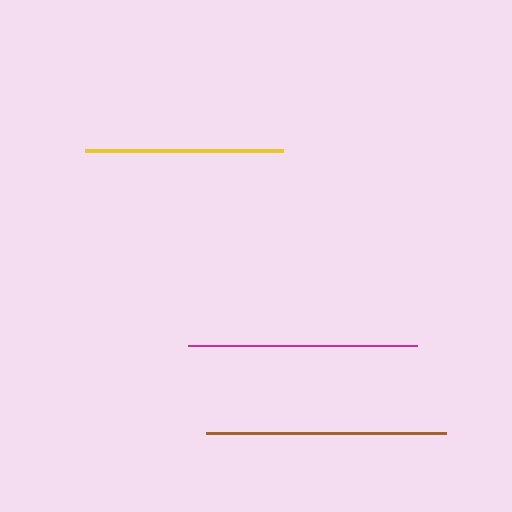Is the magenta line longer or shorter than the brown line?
The brown line is longer than the magenta line.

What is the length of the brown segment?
The brown segment is approximately 239 pixels long.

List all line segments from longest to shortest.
From longest to shortest: brown, magenta, yellow.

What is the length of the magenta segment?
The magenta segment is approximately 229 pixels long.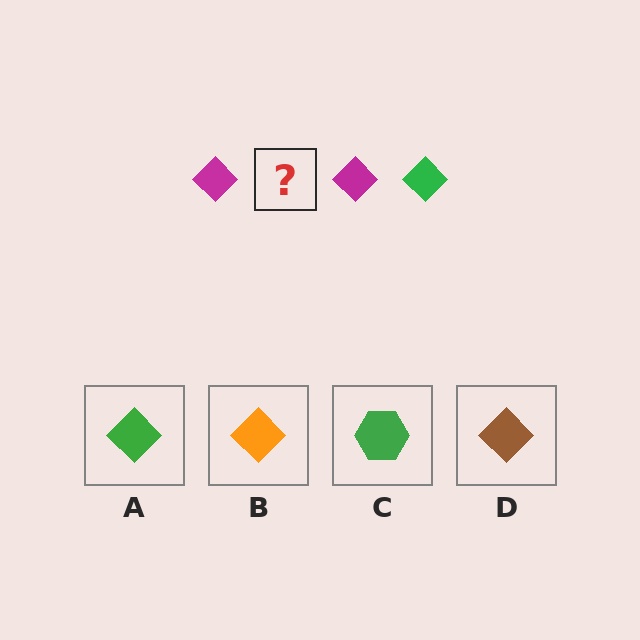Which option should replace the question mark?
Option A.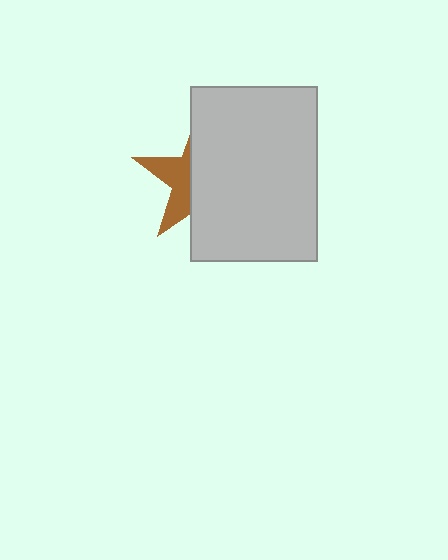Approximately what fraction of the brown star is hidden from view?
Roughly 65% of the brown star is hidden behind the light gray rectangle.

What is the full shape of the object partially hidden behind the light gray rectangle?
The partially hidden object is a brown star.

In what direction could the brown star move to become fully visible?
The brown star could move left. That would shift it out from behind the light gray rectangle entirely.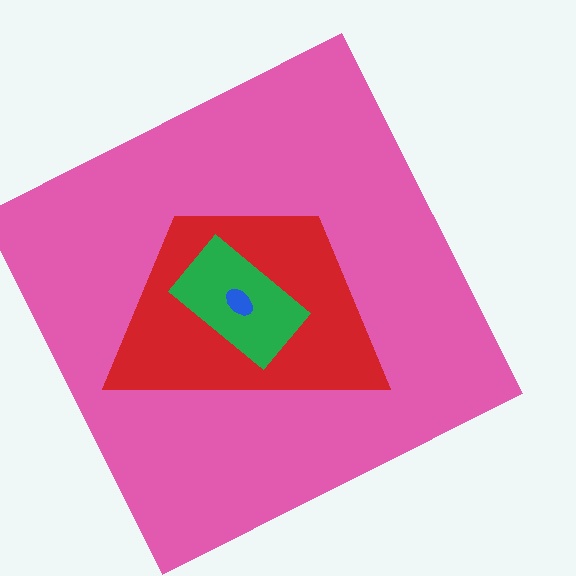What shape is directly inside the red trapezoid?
The green rectangle.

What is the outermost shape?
The pink square.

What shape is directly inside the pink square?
The red trapezoid.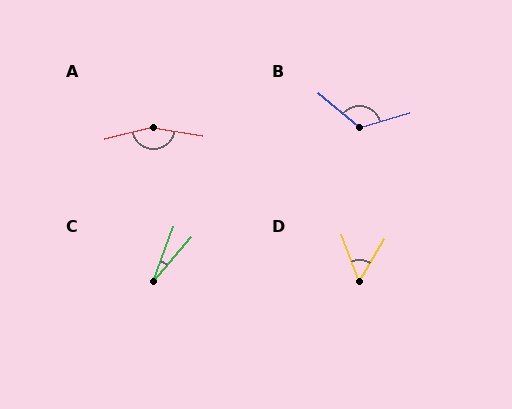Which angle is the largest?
A, at approximately 156 degrees.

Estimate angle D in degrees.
Approximately 51 degrees.